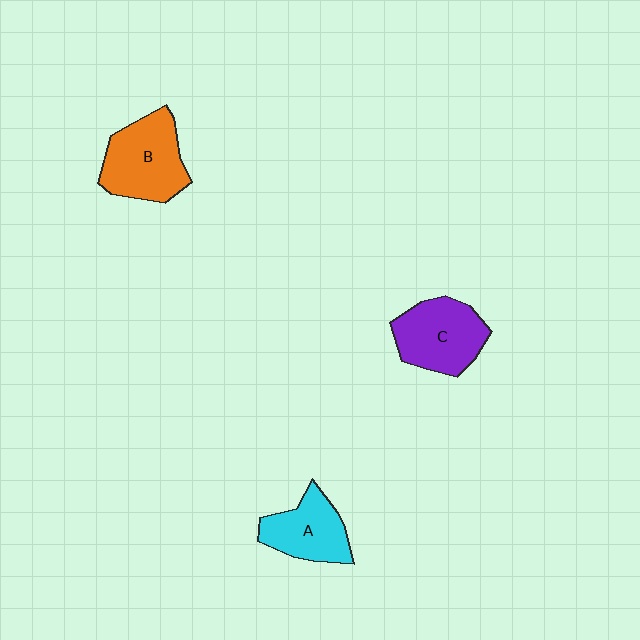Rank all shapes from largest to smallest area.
From largest to smallest: B (orange), C (purple), A (cyan).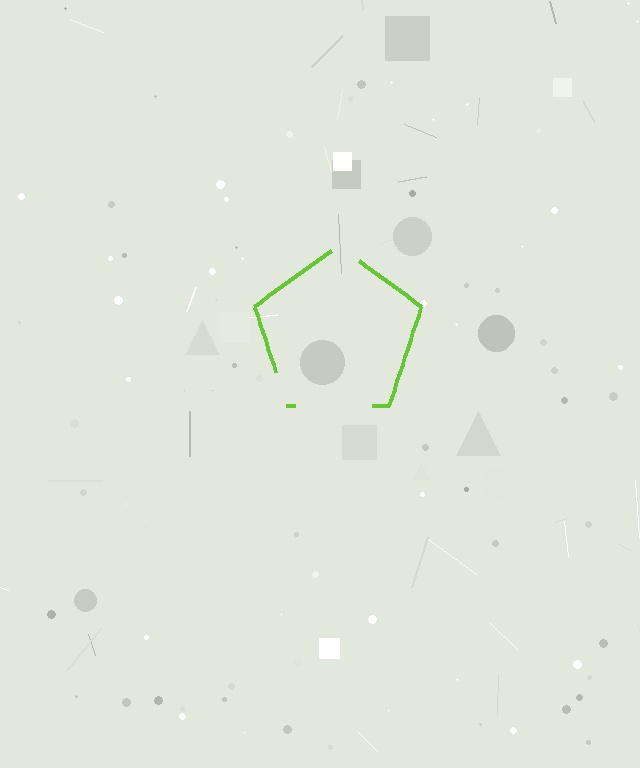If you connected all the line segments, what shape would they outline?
They would outline a pentagon.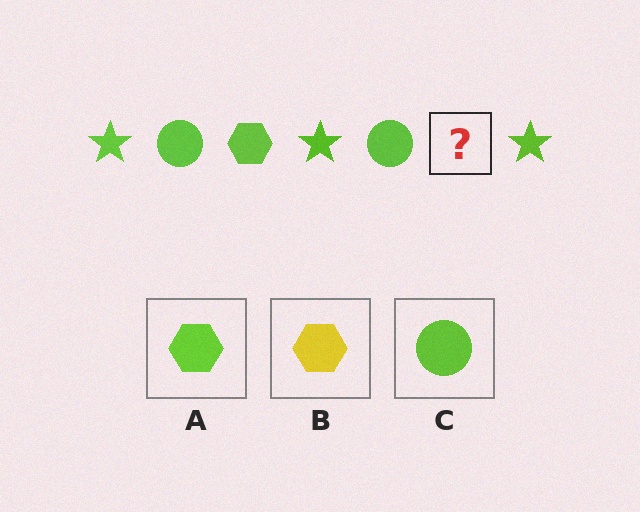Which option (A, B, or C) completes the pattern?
A.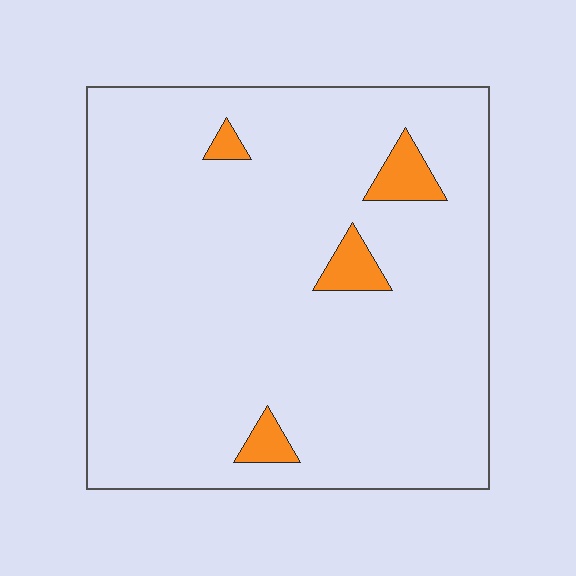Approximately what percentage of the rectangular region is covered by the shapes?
Approximately 5%.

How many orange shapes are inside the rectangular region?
4.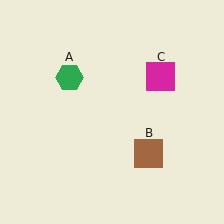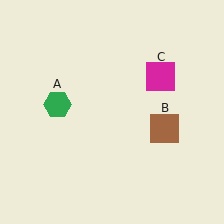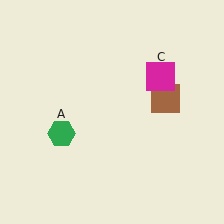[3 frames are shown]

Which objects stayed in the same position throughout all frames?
Magenta square (object C) remained stationary.